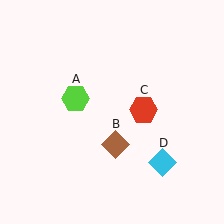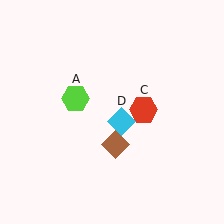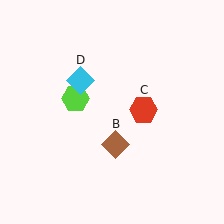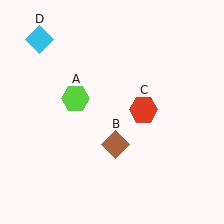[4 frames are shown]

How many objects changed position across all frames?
1 object changed position: cyan diamond (object D).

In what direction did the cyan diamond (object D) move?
The cyan diamond (object D) moved up and to the left.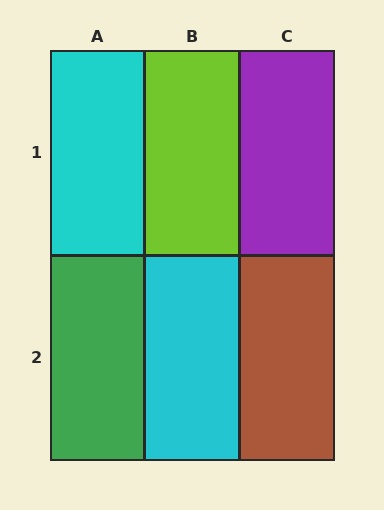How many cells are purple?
1 cell is purple.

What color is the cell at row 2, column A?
Green.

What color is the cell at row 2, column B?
Cyan.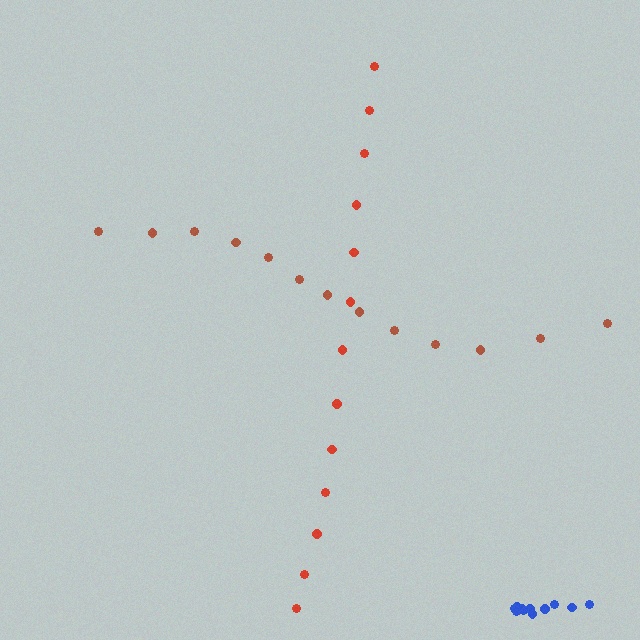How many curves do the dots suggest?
There are 3 distinct paths.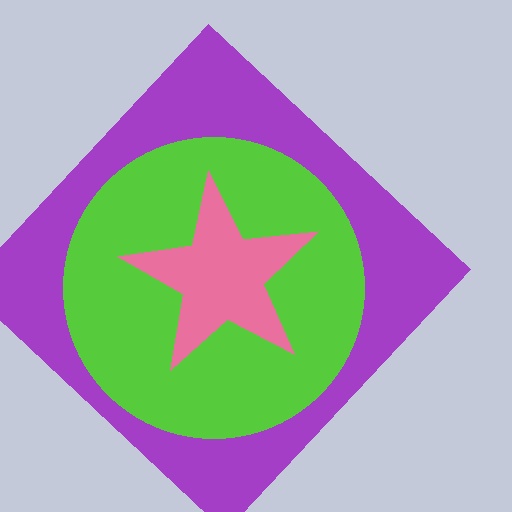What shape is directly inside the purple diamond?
The lime circle.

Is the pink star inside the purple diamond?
Yes.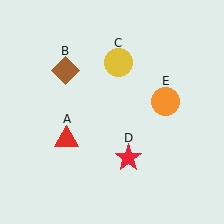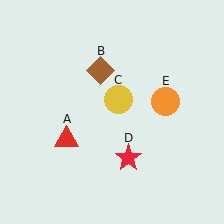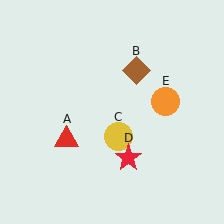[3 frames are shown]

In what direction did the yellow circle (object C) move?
The yellow circle (object C) moved down.